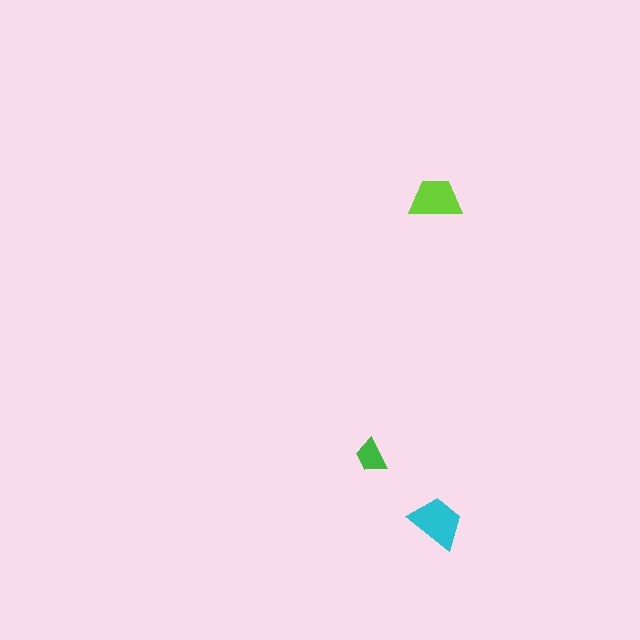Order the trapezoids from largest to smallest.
the cyan one, the lime one, the green one.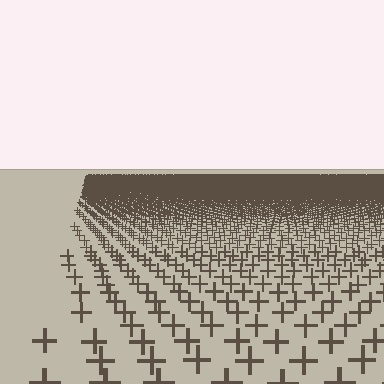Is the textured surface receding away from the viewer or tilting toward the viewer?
The surface is receding away from the viewer. Texture elements get smaller and denser toward the top.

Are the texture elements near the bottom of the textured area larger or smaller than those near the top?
Larger. Near the bottom, elements are closer to the viewer and appear at a bigger on-screen size.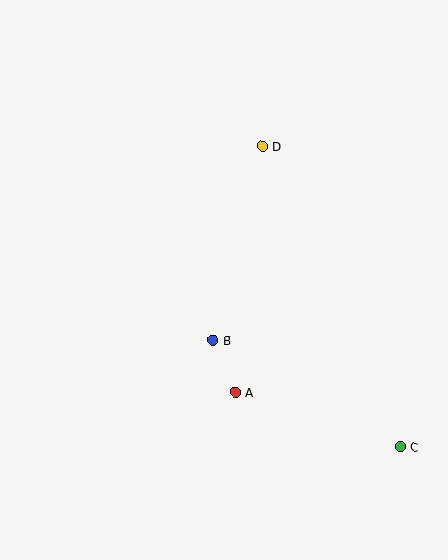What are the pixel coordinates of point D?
Point D is at (262, 146).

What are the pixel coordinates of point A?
Point A is at (236, 392).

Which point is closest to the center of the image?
Point B at (213, 340) is closest to the center.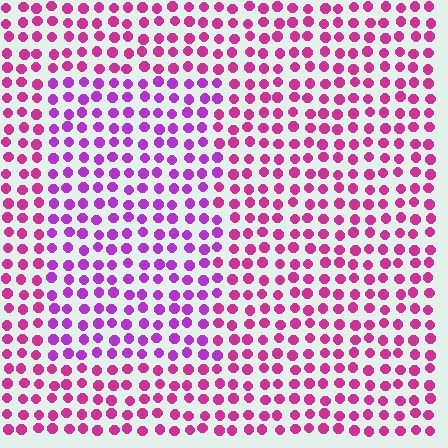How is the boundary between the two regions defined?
The boundary is defined purely by a slight shift in hue (about 31 degrees). Spacing, size, and orientation are identical on both sides.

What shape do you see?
I see a rectangle.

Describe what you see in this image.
The image is filled with small magenta elements in a uniform arrangement. A rectangle-shaped region is visible where the elements are tinted to a slightly different hue, forming a subtle color boundary.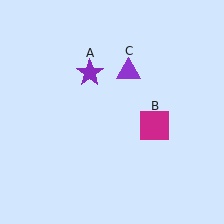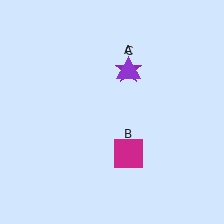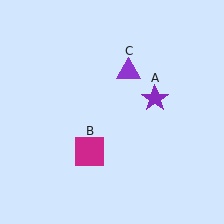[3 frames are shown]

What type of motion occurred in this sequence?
The purple star (object A), magenta square (object B) rotated clockwise around the center of the scene.